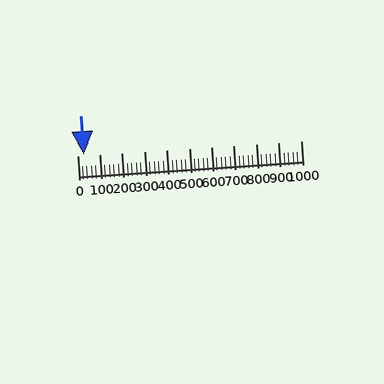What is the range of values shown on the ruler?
The ruler shows values from 0 to 1000.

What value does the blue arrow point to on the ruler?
The blue arrow points to approximately 27.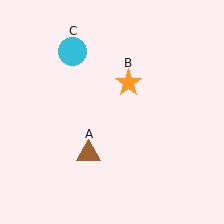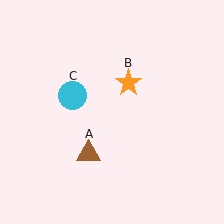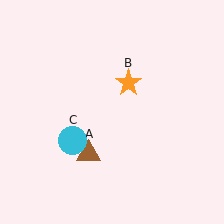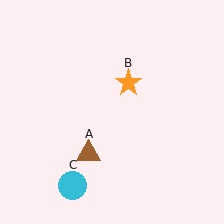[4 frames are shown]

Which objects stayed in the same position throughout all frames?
Brown triangle (object A) and orange star (object B) remained stationary.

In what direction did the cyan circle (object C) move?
The cyan circle (object C) moved down.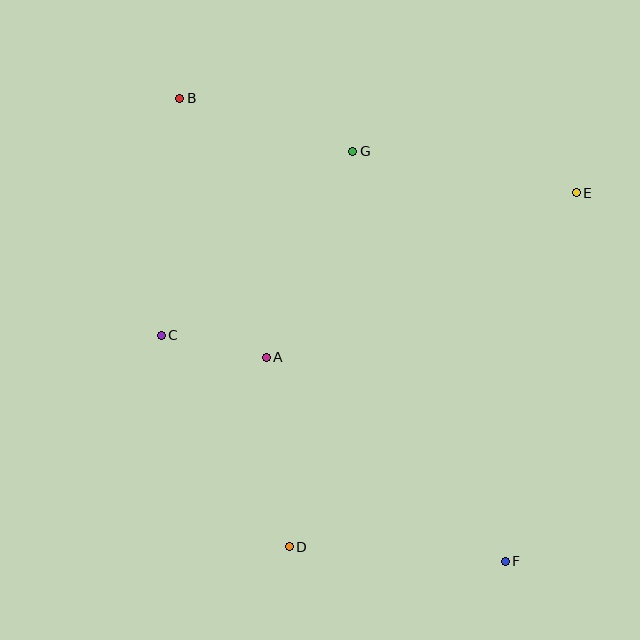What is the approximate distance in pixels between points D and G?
The distance between D and G is approximately 401 pixels.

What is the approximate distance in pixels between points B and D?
The distance between B and D is approximately 461 pixels.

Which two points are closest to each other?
Points A and C are closest to each other.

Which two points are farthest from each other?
Points B and F are farthest from each other.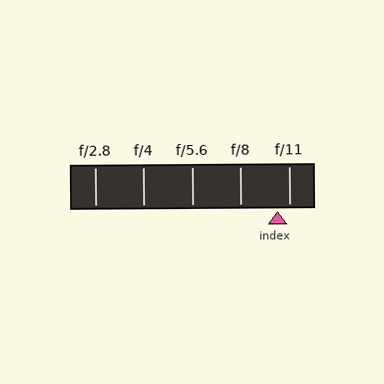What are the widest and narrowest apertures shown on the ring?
The widest aperture shown is f/2.8 and the narrowest is f/11.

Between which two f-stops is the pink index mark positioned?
The index mark is between f/8 and f/11.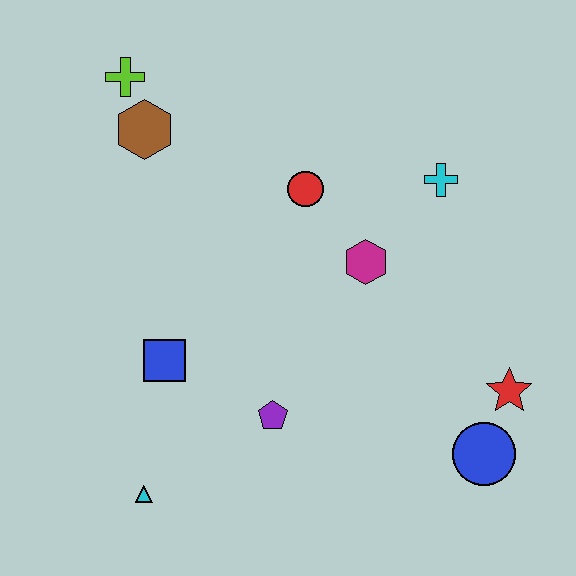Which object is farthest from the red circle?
The cyan triangle is farthest from the red circle.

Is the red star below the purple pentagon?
No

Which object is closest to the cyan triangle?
The blue square is closest to the cyan triangle.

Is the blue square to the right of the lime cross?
Yes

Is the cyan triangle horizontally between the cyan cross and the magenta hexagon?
No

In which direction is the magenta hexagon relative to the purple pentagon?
The magenta hexagon is above the purple pentagon.